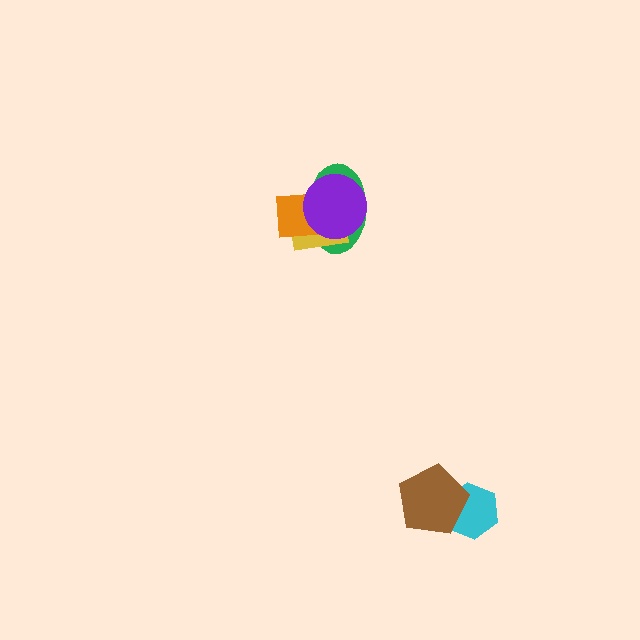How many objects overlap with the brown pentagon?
1 object overlaps with the brown pentagon.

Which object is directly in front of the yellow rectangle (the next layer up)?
The orange square is directly in front of the yellow rectangle.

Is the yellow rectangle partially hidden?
Yes, it is partially covered by another shape.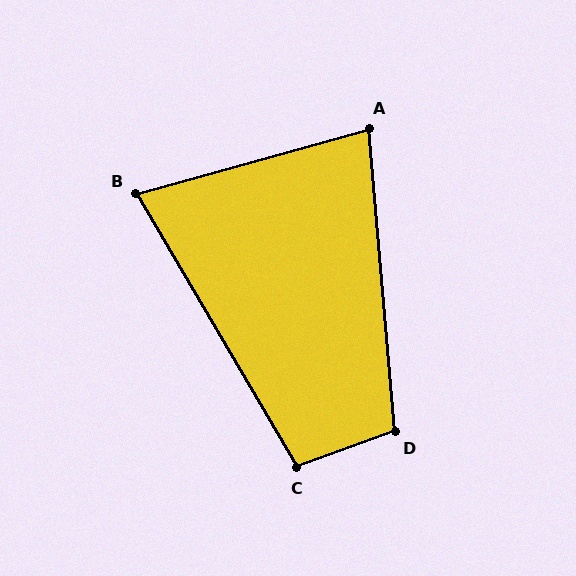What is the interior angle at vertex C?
Approximately 101 degrees (obtuse).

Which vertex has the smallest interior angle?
B, at approximately 75 degrees.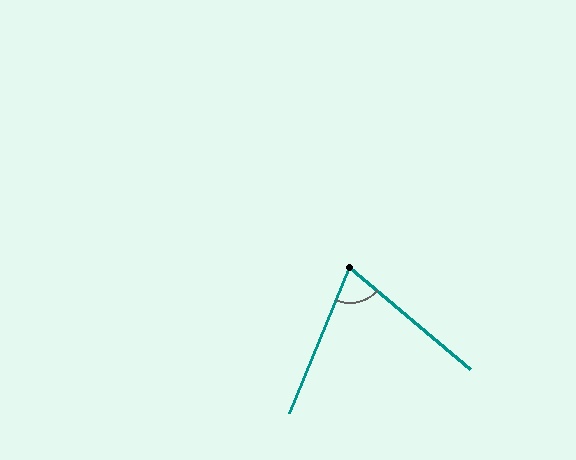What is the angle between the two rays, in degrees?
Approximately 72 degrees.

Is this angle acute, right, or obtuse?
It is acute.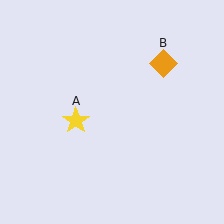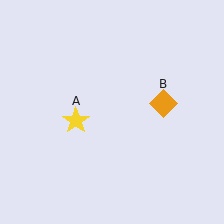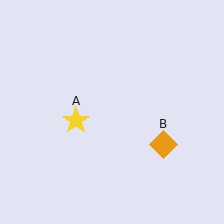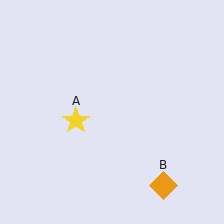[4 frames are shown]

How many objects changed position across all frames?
1 object changed position: orange diamond (object B).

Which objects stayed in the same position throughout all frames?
Yellow star (object A) remained stationary.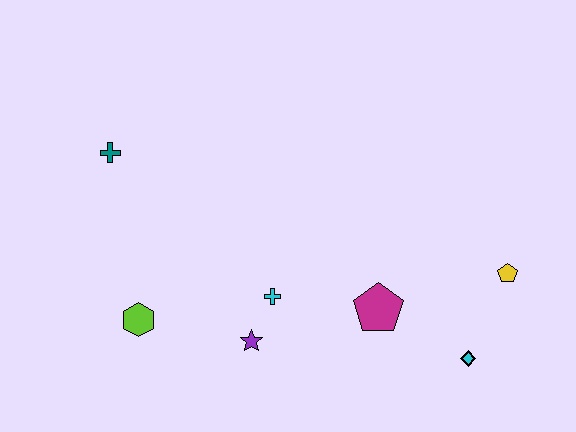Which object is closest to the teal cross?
The lime hexagon is closest to the teal cross.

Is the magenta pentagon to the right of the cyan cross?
Yes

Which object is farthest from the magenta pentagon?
The teal cross is farthest from the magenta pentagon.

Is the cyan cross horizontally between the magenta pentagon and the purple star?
Yes